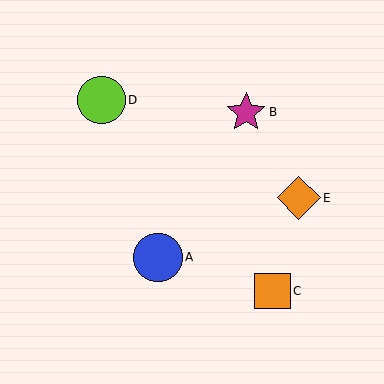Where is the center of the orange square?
The center of the orange square is at (273, 291).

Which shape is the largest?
The blue circle (labeled A) is the largest.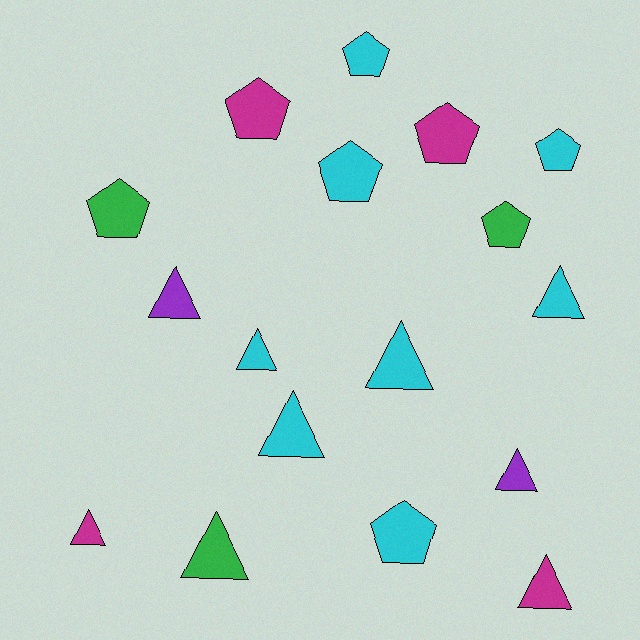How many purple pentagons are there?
There are no purple pentagons.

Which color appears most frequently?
Cyan, with 8 objects.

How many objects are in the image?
There are 17 objects.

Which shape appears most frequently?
Triangle, with 9 objects.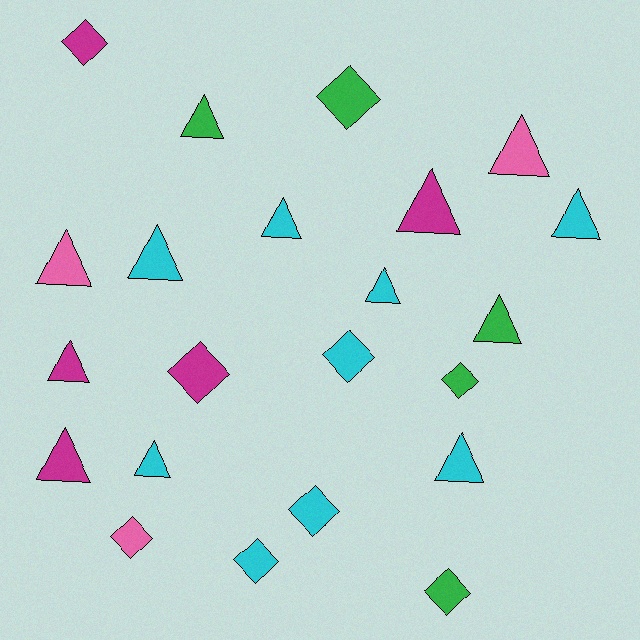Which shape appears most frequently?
Triangle, with 13 objects.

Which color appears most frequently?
Cyan, with 9 objects.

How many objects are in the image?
There are 22 objects.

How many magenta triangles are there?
There are 3 magenta triangles.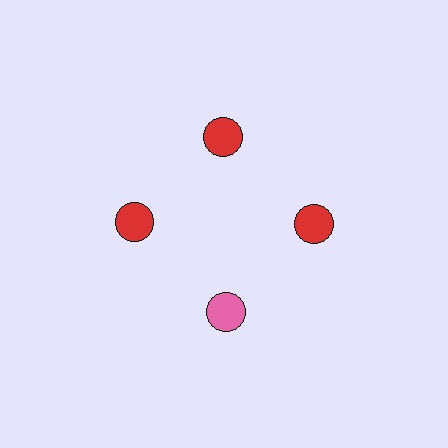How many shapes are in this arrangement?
There are 4 shapes arranged in a ring pattern.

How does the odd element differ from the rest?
It has a different color: pink instead of red.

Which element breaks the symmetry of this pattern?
The pink circle at roughly the 6 o'clock position breaks the symmetry. All other shapes are red circles.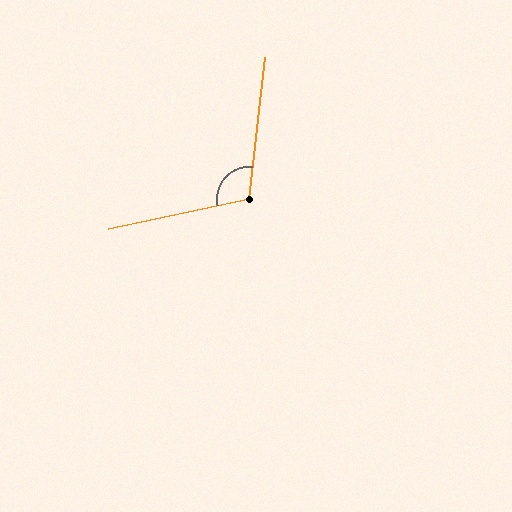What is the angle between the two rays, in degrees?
Approximately 108 degrees.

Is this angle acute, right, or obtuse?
It is obtuse.